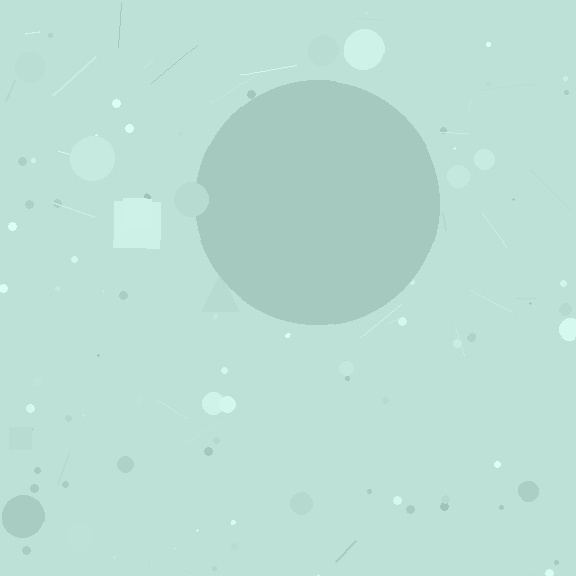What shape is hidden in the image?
A circle is hidden in the image.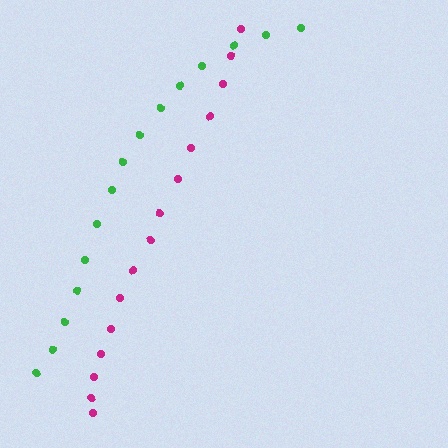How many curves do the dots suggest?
There are 2 distinct paths.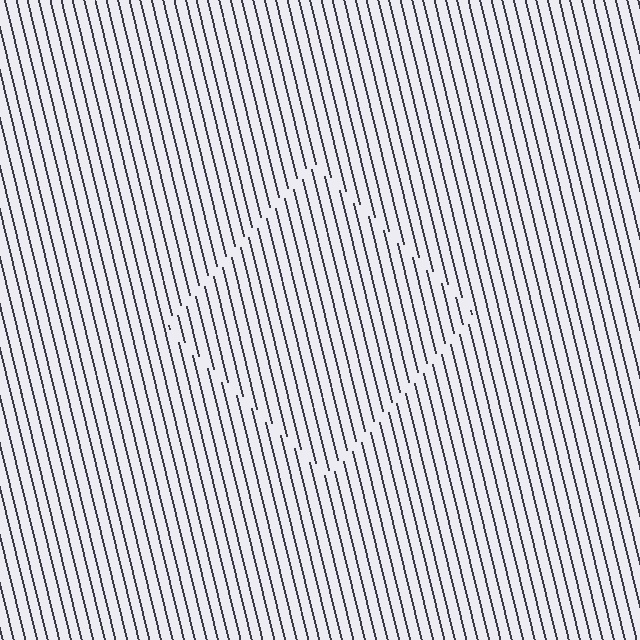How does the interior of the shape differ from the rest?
The interior of the shape contains the same grating, shifted by half a period — the contour is defined by the phase discontinuity where line-ends from the inner and outer gratings abut.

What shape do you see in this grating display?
An illusory square. The interior of the shape contains the same grating, shifted by half a period — the contour is defined by the phase discontinuity where line-ends from the inner and outer gratings abut.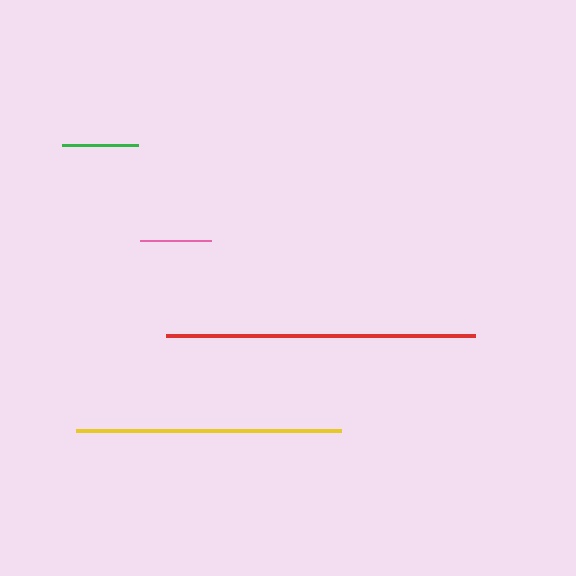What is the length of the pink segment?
The pink segment is approximately 71 pixels long.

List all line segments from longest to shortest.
From longest to shortest: red, yellow, green, pink.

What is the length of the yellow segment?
The yellow segment is approximately 265 pixels long.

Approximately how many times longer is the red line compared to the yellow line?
The red line is approximately 1.2 times the length of the yellow line.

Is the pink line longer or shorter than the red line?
The red line is longer than the pink line.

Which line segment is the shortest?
The pink line is the shortest at approximately 71 pixels.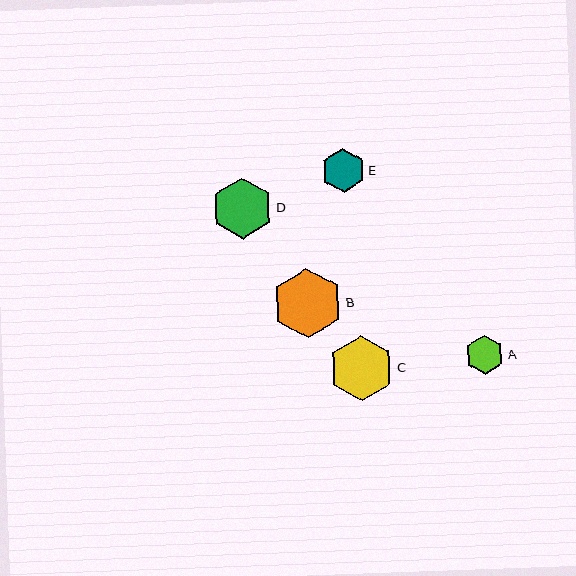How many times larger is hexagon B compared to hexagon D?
Hexagon B is approximately 1.1 times the size of hexagon D.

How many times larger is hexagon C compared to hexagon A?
Hexagon C is approximately 1.7 times the size of hexagon A.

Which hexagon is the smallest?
Hexagon A is the smallest with a size of approximately 39 pixels.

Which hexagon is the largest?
Hexagon B is the largest with a size of approximately 70 pixels.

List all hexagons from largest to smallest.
From largest to smallest: B, C, D, E, A.